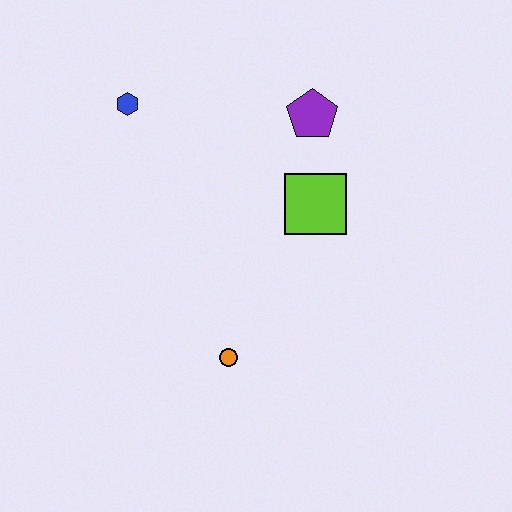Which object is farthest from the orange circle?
The blue hexagon is farthest from the orange circle.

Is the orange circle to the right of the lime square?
No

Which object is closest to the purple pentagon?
The lime square is closest to the purple pentagon.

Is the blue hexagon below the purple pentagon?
No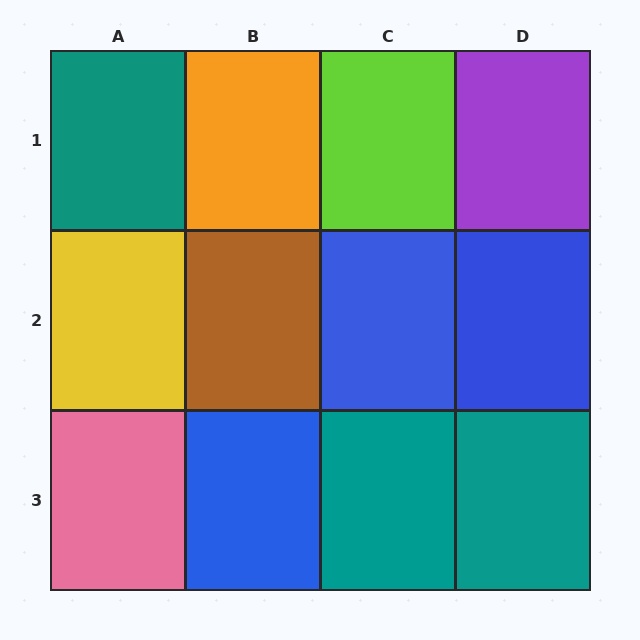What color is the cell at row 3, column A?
Pink.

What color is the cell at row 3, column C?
Teal.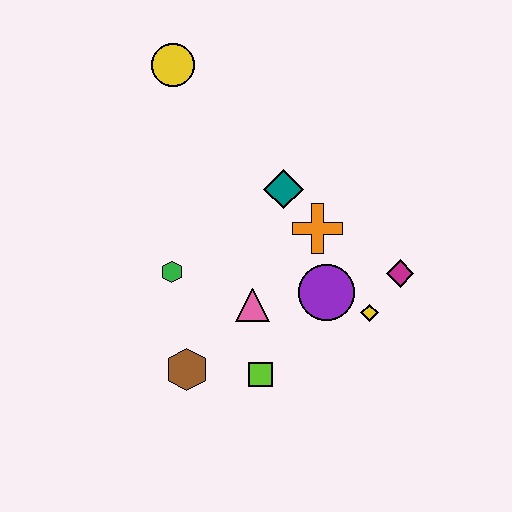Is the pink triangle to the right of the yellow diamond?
No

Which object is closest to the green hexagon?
The pink triangle is closest to the green hexagon.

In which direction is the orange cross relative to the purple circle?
The orange cross is above the purple circle.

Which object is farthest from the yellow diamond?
The yellow circle is farthest from the yellow diamond.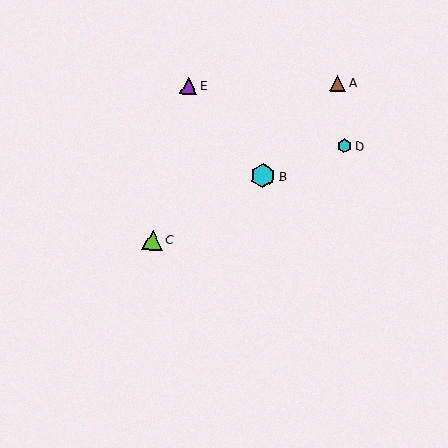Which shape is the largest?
The cyan hexagon (labeled B) is the largest.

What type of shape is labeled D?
Shape D is a cyan hexagon.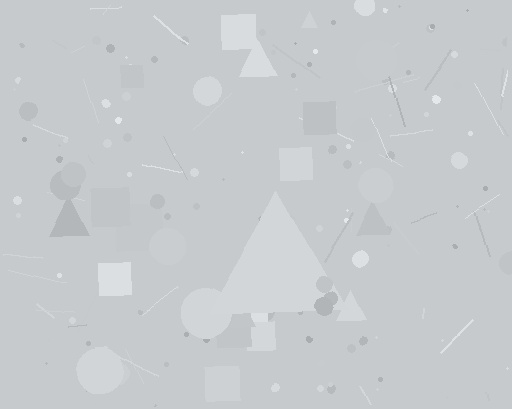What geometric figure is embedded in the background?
A triangle is embedded in the background.